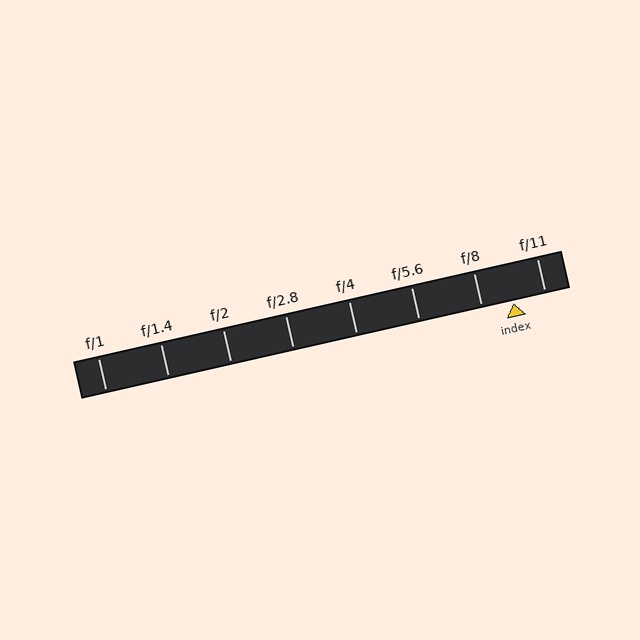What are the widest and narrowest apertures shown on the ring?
The widest aperture shown is f/1 and the narrowest is f/11.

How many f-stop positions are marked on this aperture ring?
There are 8 f-stop positions marked.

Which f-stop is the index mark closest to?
The index mark is closest to f/8.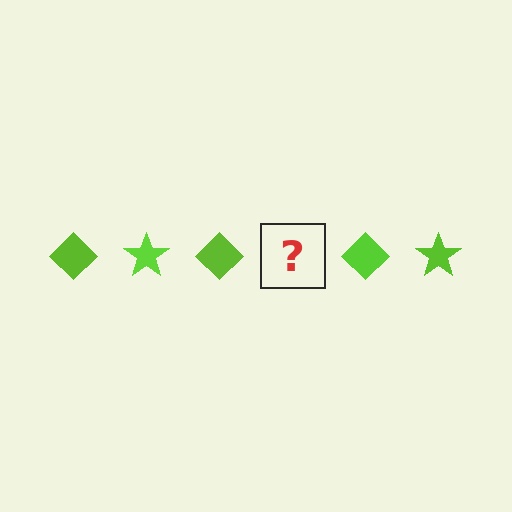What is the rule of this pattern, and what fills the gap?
The rule is that the pattern cycles through diamond, star shapes in lime. The gap should be filled with a lime star.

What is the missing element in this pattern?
The missing element is a lime star.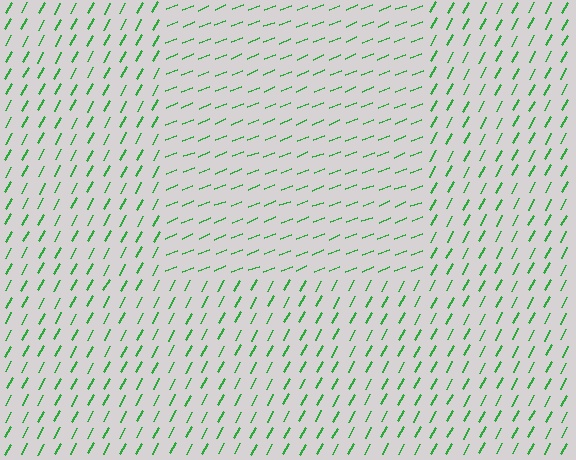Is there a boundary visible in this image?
Yes, there is a texture boundary formed by a change in line orientation.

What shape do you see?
I see a rectangle.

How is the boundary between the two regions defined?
The boundary is defined purely by a change in line orientation (approximately 40 degrees difference). All lines are the same color and thickness.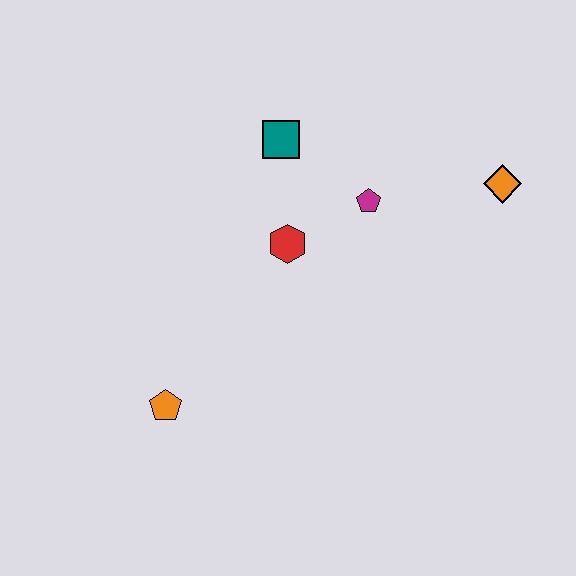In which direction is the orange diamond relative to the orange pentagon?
The orange diamond is to the right of the orange pentagon.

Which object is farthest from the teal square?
The orange pentagon is farthest from the teal square.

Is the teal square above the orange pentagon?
Yes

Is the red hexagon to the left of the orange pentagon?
No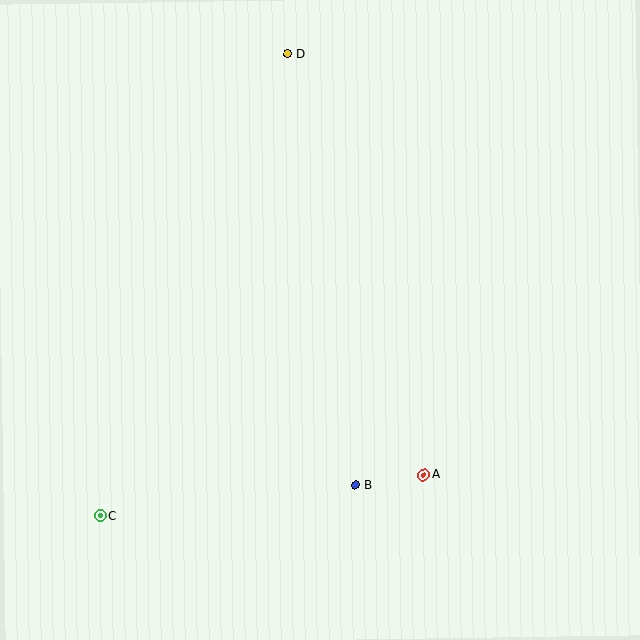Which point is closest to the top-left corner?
Point D is closest to the top-left corner.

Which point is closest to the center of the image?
Point B at (356, 485) is closest to the center.